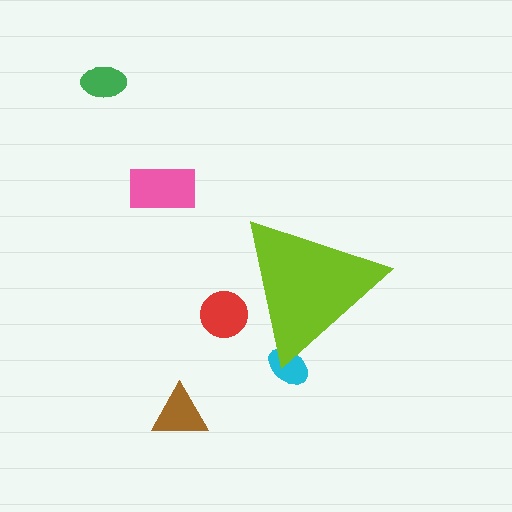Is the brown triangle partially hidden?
No, the brown triangle is fully visible.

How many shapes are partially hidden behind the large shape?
2 shapes are partially hidden.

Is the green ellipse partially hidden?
No, the green ellipse is fully visible.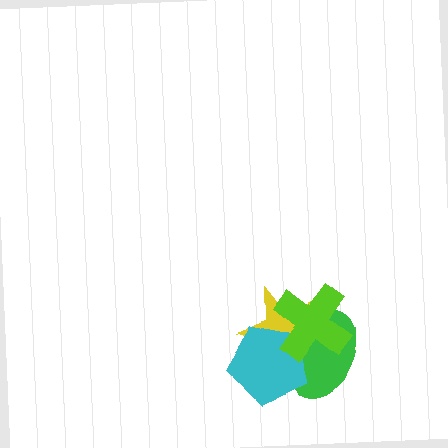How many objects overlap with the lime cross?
3 objects overlap with the lime cross.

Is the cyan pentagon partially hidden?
Yes, it is partially covered by another shape.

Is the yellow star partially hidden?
Yes, it is partially covered by another shape.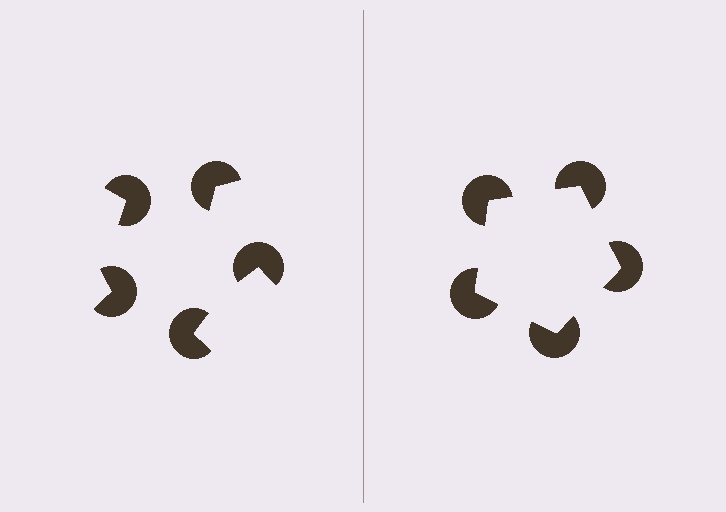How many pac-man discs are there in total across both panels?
10 — 5 on each side.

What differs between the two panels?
The pac-man discs are positioned identically on both sides; only the wedge orientations differ. On the right they align to a pentagon; on the left they are misaligned.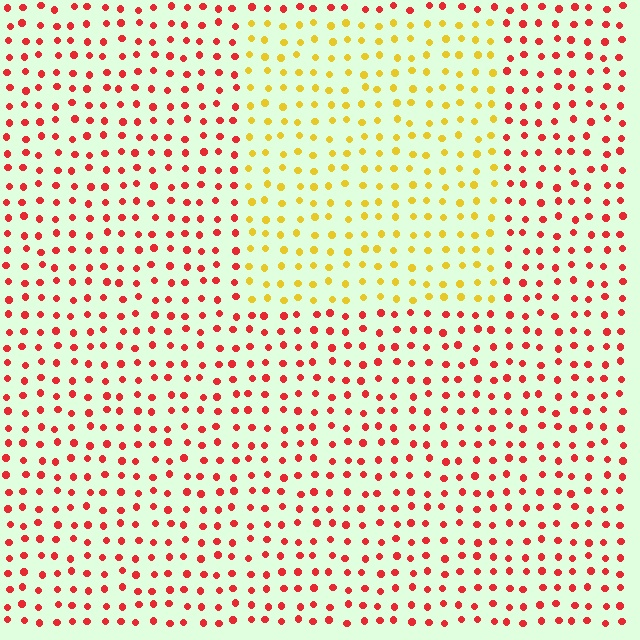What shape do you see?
I see a rectangle.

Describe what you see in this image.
The image is filled with small red elements in a uniform arrangement. A rectangle-shaped region is visible where the elements are tinted to a slightly different hue, forming a subtle color boundary.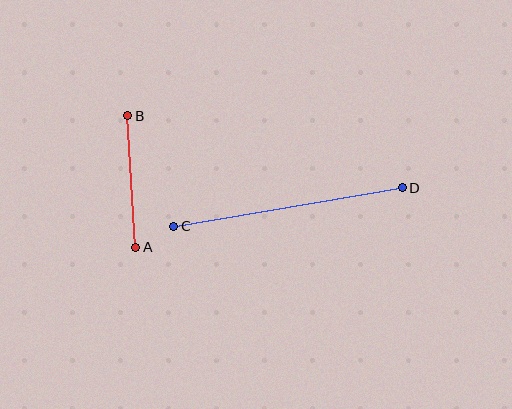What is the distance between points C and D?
The distance is approximately 232 pixels.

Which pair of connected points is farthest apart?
Points C and D are farthest apart.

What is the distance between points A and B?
The distance is approximately 131 pixels.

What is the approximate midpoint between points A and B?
The midpoint is at approximately (132, 181) pixels.